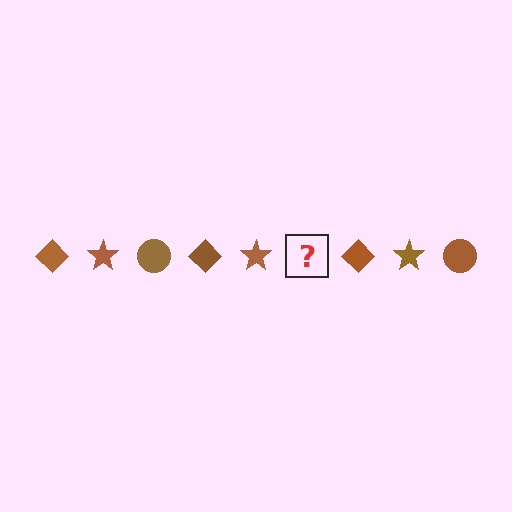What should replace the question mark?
The question mark should be replaced with a brown circle.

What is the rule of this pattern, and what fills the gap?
The rule is that the pattern cycles through diamond, star, circle shapes in brown. The gap should be filled with a brown circle.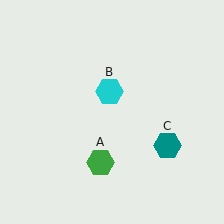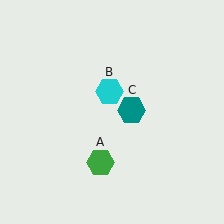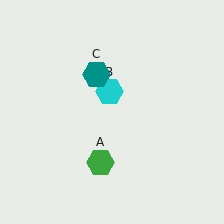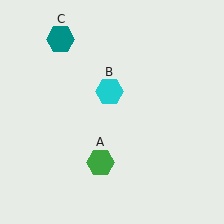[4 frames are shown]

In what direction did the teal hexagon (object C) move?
The teal hexagon (object C) moved up and to the left.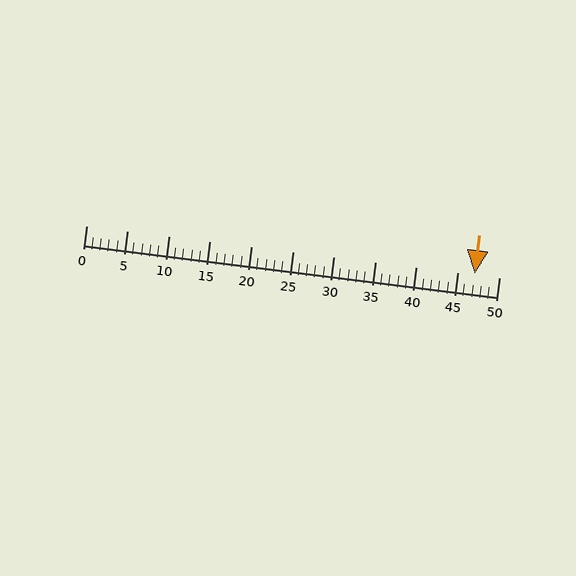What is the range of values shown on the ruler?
The ruler shows values from 0 to 50.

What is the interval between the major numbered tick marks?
The major tick marks are spaced 5 units apart.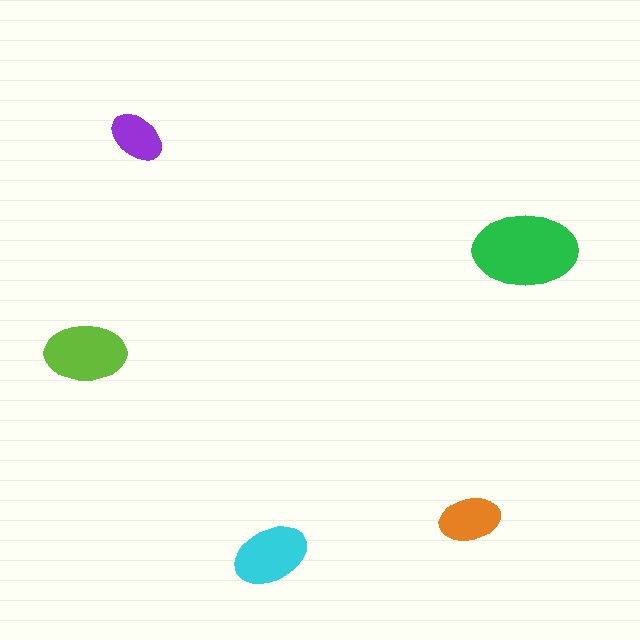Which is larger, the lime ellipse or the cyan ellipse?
The lime one.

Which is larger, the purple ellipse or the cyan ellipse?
The cyan one.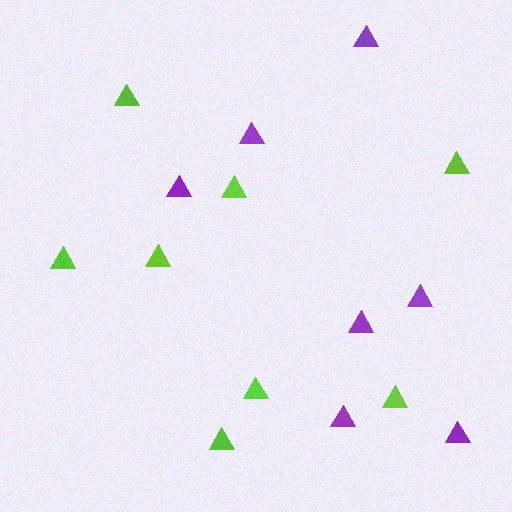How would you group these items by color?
There are 2 groups: one group of purple triangles (7) and one group of lime triangles (8).